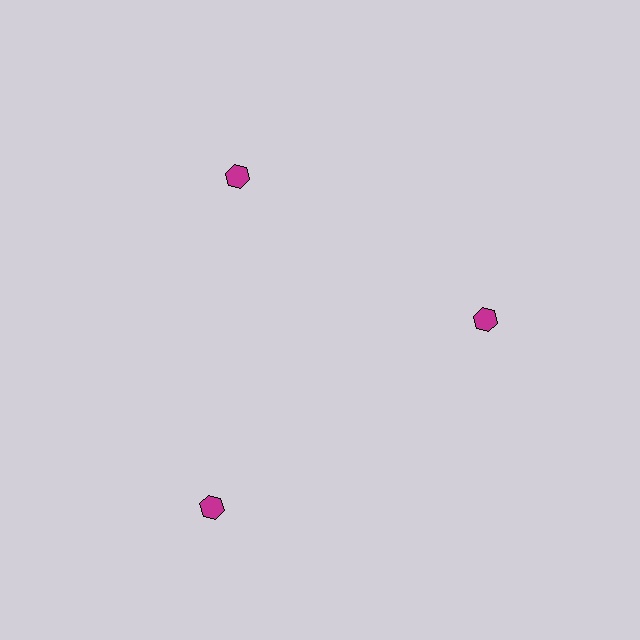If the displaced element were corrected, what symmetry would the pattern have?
It would have 3-fold rotational symmetry — the pattern would map onto itself every 120 degrees.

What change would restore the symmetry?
The symmetry would be restored by moving it inward, back onto the ring so that all 3 hexagons sit at equal angles and equal distance from the center.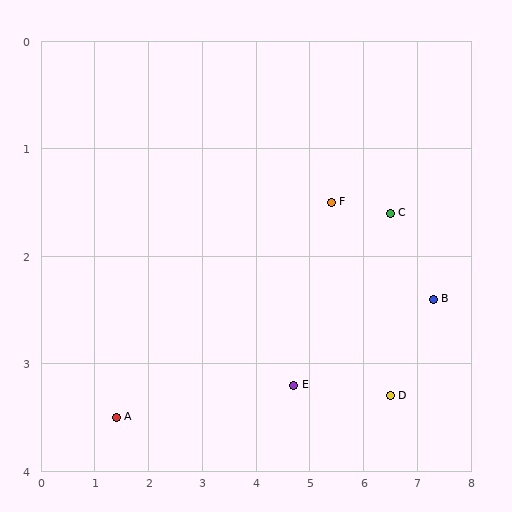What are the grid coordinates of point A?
Point A is at approximately (1.4, 3.5).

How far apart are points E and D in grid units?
Points E and D are about 1.8 grid units apart.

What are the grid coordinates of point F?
Point F is at approximately (5.4, 1.5).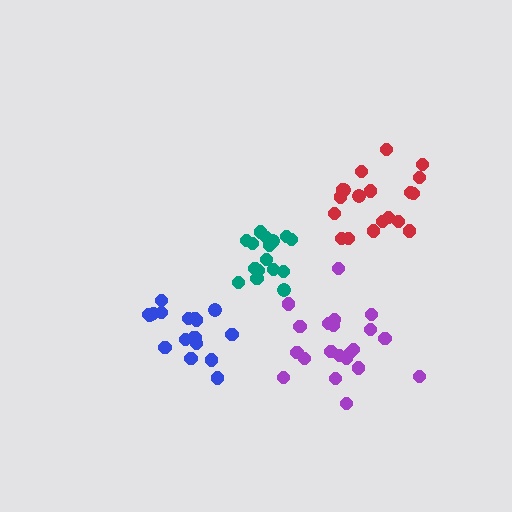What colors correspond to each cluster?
The clusters are colored: teal, red, blue, purple.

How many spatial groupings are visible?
There are 4 spatial groupings.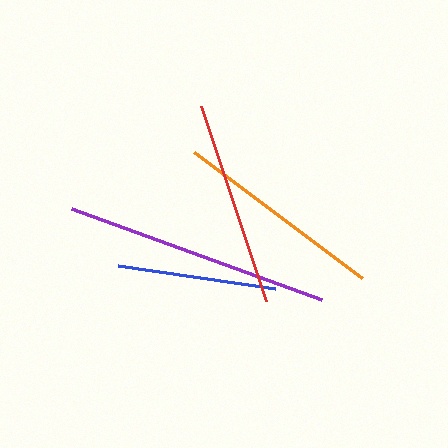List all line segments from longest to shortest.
From longest to shortest: purple, orange, red, blue.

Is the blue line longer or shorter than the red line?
The red line is longer than the blue line.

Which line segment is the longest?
The purple line is the longest at approximately 266 pixels.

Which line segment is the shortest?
The blue line is the shortest at approximately 159 pixels.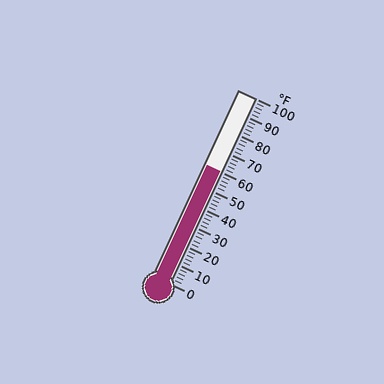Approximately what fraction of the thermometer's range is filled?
The thermometer is filled to approximately 60% of its range.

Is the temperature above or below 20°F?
The temperature is above 20°F.